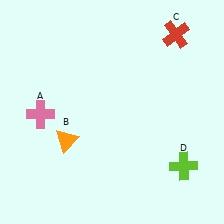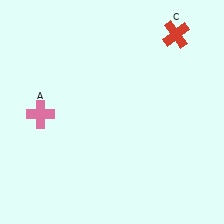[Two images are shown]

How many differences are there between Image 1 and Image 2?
There are 2 differences between the two images.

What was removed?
The orange triangle (B), the lime cross (D) were removed in Image 2.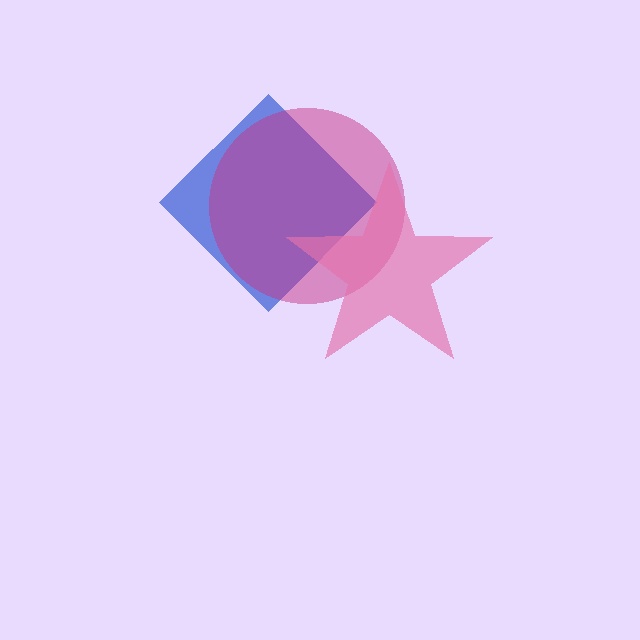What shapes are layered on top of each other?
The layered shapes are: a blue diamond, a magenta circle, a pink star.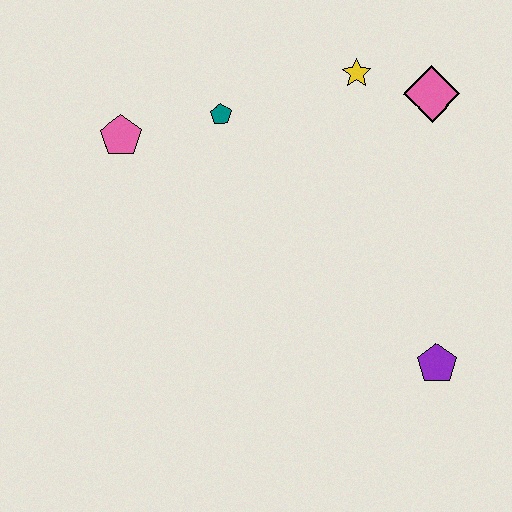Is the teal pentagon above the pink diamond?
No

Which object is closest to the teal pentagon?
The pink pentagon is closest to the teal pentagon.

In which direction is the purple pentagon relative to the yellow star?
The purple pentagon is below the yellow star.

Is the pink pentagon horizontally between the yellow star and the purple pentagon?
No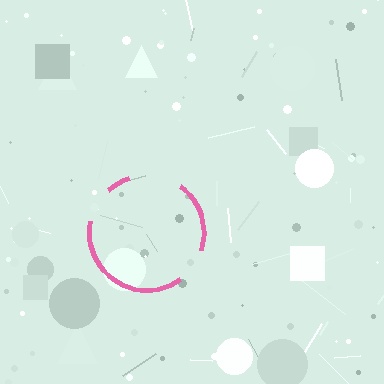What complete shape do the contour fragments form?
The contour fragments form a circle.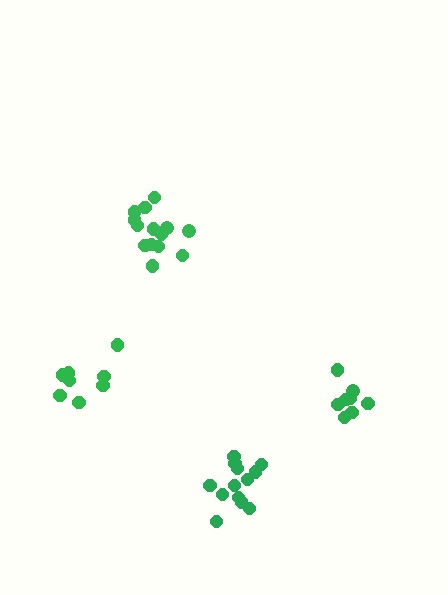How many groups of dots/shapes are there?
There are 4 groups.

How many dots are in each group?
Group 1: 13 dots, Group 2: 8 dots, Group 3: 8 dots, Group 4: 14 dots (43 total).